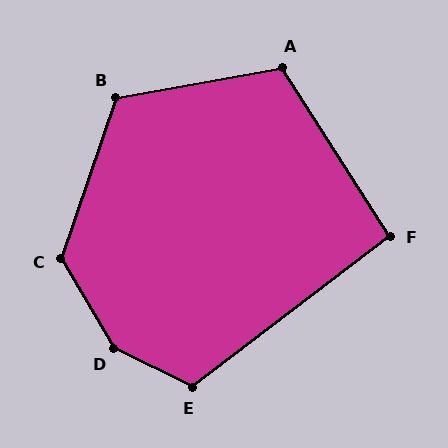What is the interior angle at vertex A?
Approximately 113 degrees (obtuse).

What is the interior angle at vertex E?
Approximately 116 degrees (obtuse).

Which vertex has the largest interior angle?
D, at approximately 146 degrees.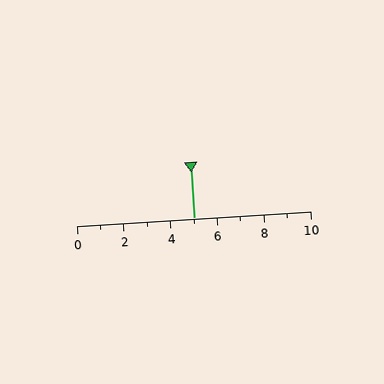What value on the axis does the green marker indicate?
The marker indicates approximately 5.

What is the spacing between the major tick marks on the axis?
The major ticks are spaced 2 apart.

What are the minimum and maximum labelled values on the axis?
The axis runs from 0 to 10.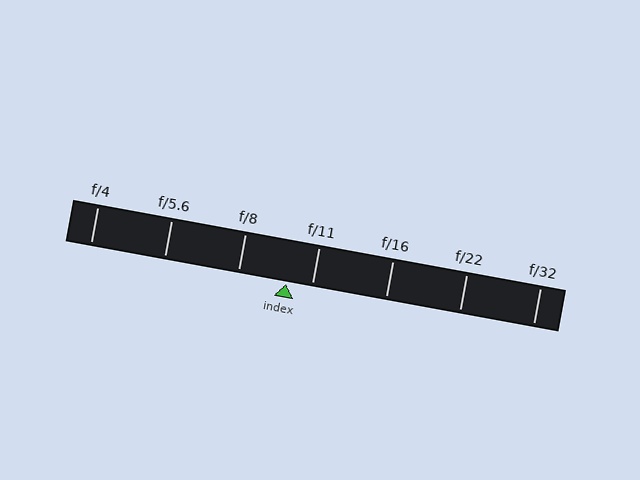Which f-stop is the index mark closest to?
The index mark is closest to f/11.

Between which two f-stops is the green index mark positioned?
The index mark is between f/8 and f/11.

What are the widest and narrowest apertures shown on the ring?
The widest aperture shown is f/4 and the narrowest is f/32.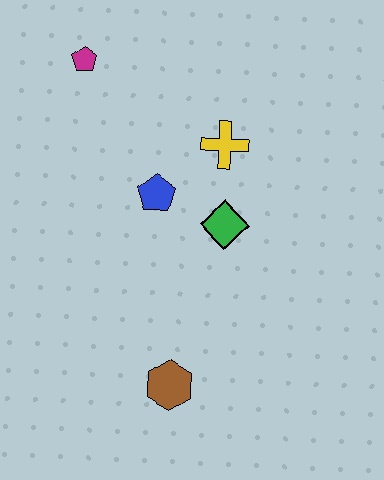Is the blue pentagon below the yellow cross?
Yes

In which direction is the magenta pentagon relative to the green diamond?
The magenta pentagon is above the green diamond.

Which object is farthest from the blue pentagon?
The brown hexagon is farthest from the blue pentagon.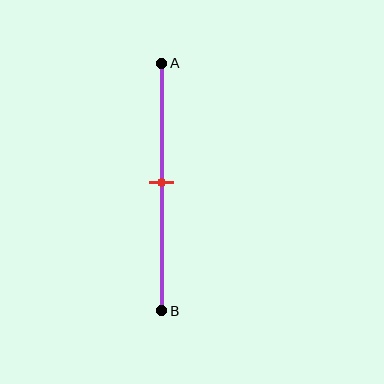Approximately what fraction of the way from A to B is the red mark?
The red mark is approximately 50% of the way from A to B.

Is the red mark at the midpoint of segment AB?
Yes, the mark is approximately at the midpoint.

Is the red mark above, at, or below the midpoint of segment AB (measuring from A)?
The red mark is approximately at the midpoint of segment AB.